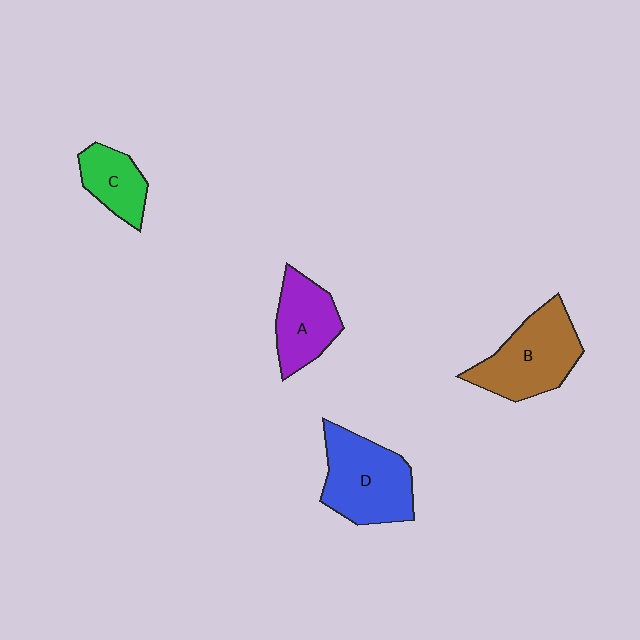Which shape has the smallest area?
Shape C (green).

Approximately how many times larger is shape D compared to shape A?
Approximately 1.4 times.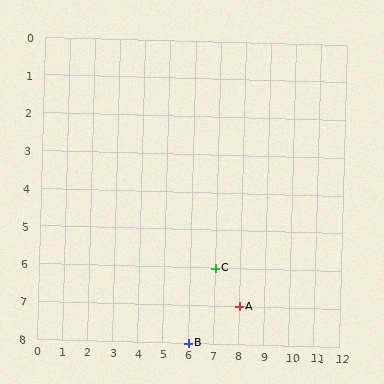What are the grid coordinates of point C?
Point C is at grid coordinates (7, 6).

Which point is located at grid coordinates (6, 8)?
Point B is at (6, 8).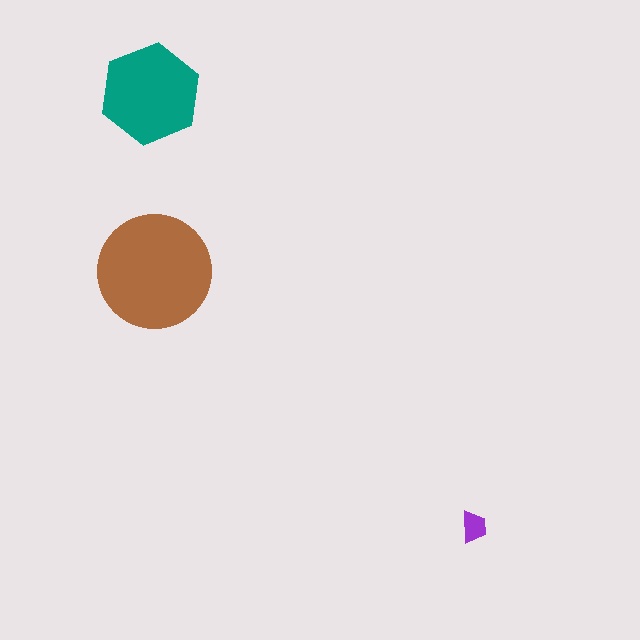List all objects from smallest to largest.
The purple trapezoid, the teal hexagon, the brown circle.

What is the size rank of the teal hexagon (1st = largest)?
2nd.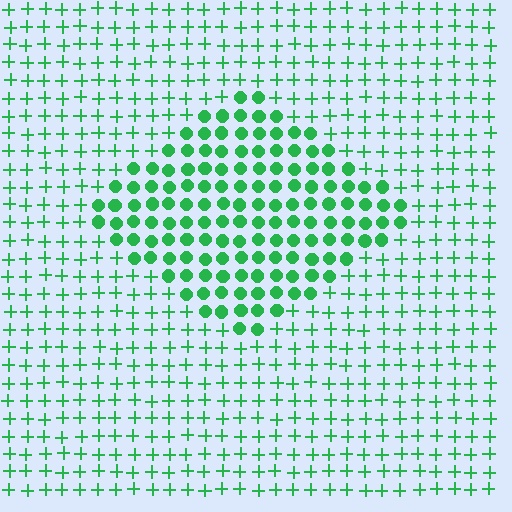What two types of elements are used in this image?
The image uses circles inside the diamond region and plus signs outside it.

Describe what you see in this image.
The image is filled with small green elements arranged in a uniform grid. A diamond-shaped region contains circles, while the surrounding area contains plus signs. The boundary is defined purely by the change in element shape.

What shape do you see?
I see a diamond.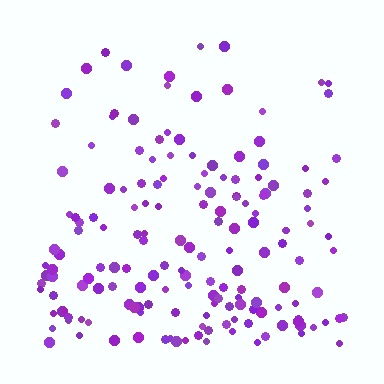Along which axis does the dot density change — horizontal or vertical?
Vertical.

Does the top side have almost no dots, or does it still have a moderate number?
Still a moderate number, just noticeably fewer than the bottom.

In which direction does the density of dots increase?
From top to bottom, with the bottom side densest.